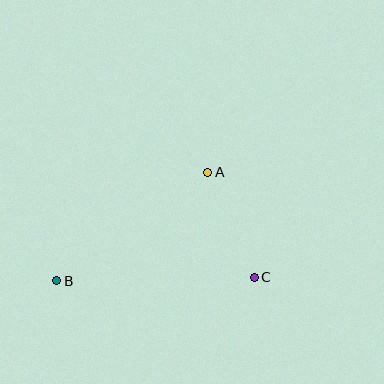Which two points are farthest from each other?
Points B and C are farthest from each other.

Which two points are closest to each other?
Points A and C are closest to each other.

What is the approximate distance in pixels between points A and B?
The distance between A and B is approximately 186 pixels.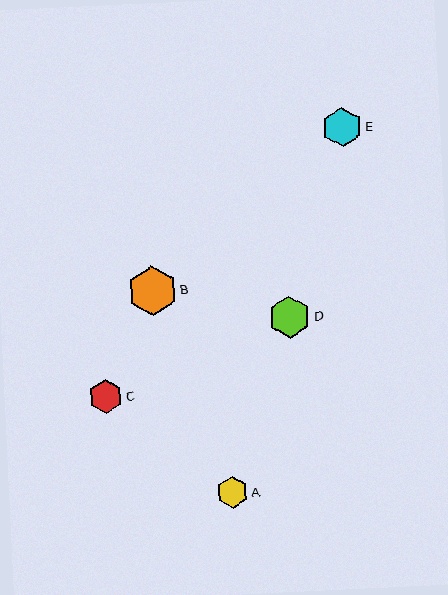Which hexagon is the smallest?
Hexagon A is the smallest with a size of approximately 31 pixels.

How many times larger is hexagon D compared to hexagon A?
Hexagon D is approximately 1.3 times the size of hexagon A.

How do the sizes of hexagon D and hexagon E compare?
Hexagon D and hexagon E are approximately the same size.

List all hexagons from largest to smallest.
From largest to smallest: B, D, E, C, A.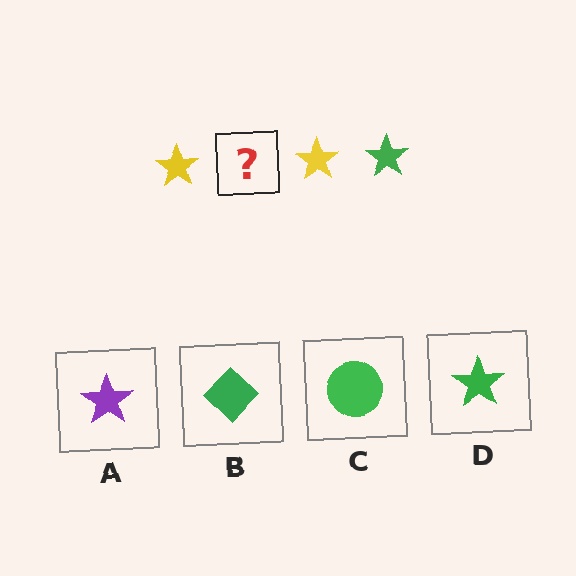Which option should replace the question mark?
Option D.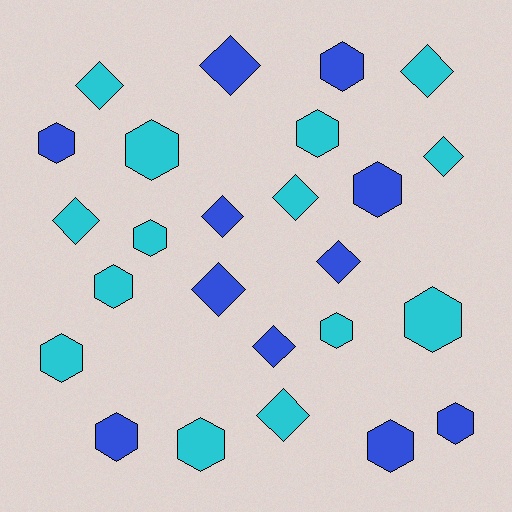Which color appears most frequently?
Cyan, with 14 objects.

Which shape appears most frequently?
Hexagon, with 14 objects.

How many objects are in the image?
There are 25 objects.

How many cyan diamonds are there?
There are 6 cyan diamonds.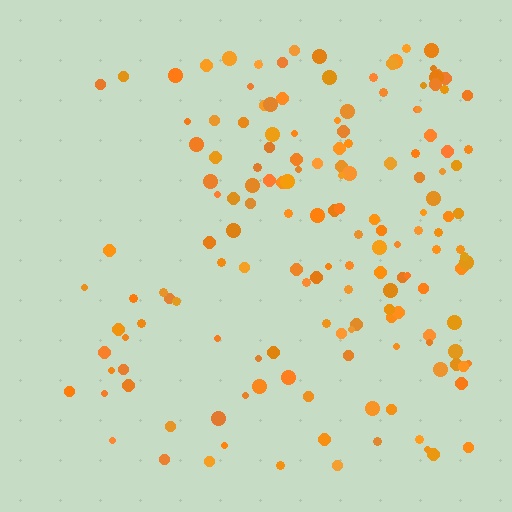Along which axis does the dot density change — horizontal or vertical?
Horizontal.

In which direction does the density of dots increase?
From left to right, with the right side densest.